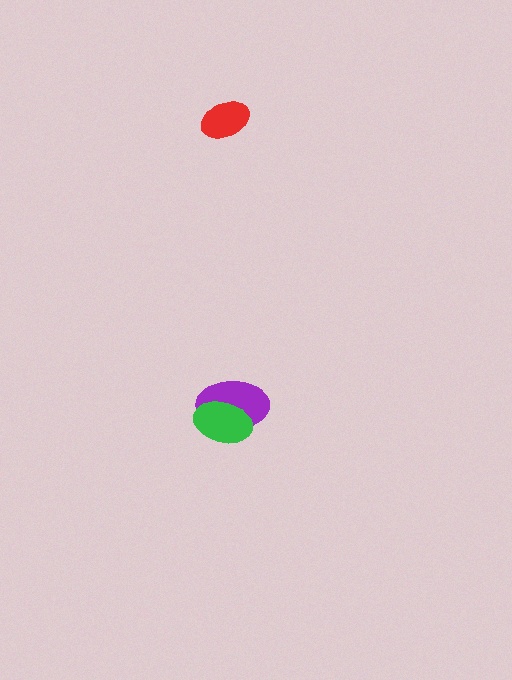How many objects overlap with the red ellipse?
0 objects overlap with the red ellipse.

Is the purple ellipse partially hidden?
Yes, it is partially covered by another shape.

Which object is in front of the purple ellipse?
The green ellipse is in front of the purple ellipse.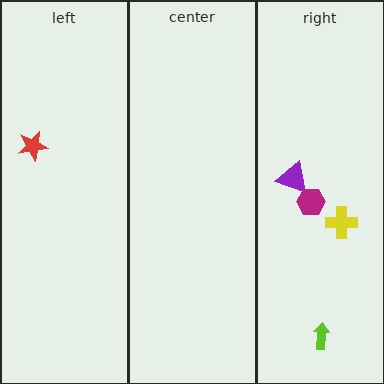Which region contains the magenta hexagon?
The right region.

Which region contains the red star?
The left region.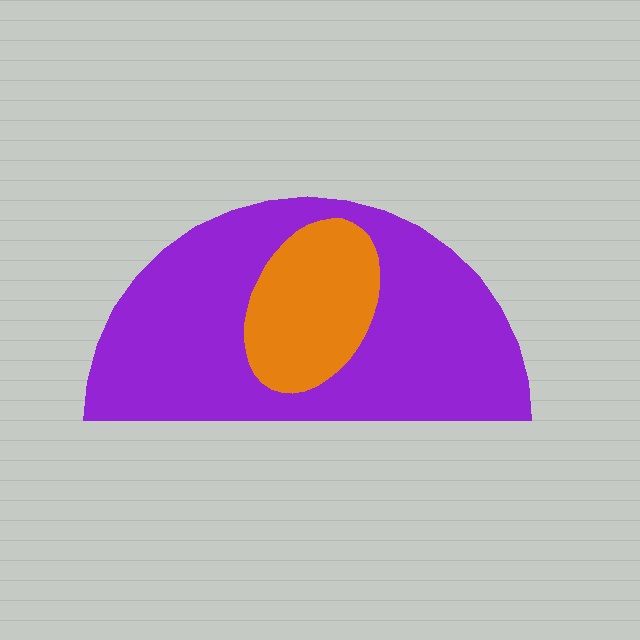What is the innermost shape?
The orange ellipse.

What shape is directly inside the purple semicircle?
The orange ellipse.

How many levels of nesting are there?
2.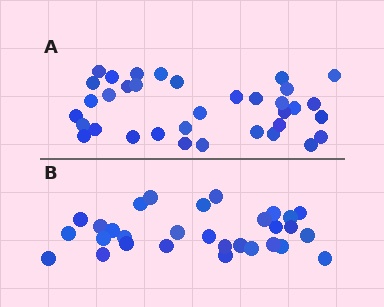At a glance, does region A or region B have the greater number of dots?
Region A (the top region) has more dots.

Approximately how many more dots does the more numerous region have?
Region A has about 5 more dots than region B.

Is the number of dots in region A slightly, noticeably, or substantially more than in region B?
Region A has only slightly more — the two regions are fairly close. The ratio is roughly 1.2 to 1.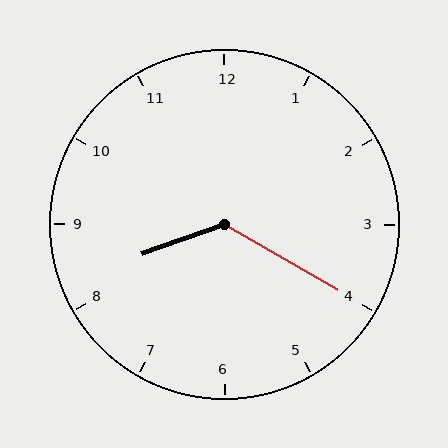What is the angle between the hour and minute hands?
Approximately 130 degrees.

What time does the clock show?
8:20.